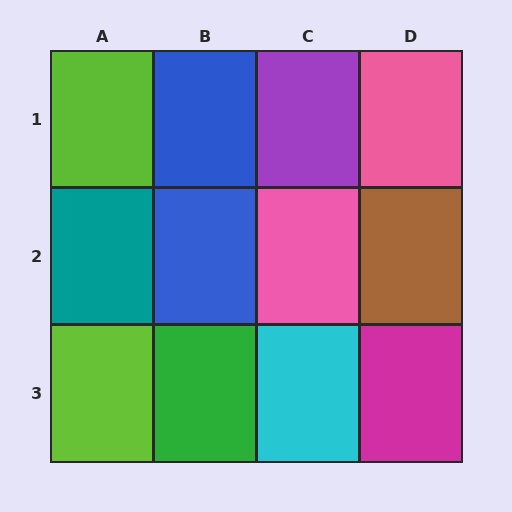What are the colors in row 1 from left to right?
Lime, blue, purple, pink.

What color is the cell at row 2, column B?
Blue.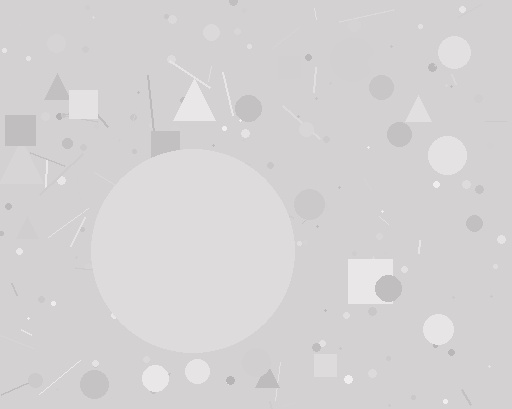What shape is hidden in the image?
A circle is hidden in the image.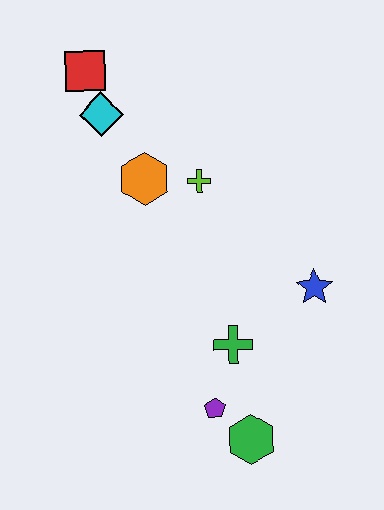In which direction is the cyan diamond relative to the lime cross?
The cyan diamond is to the left of the lime cross.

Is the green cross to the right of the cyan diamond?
Yes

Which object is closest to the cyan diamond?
The red square is closest to the cyan diamond.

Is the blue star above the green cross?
Yes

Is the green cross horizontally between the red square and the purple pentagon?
No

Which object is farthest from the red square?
The green hexagon is farthest from the red square.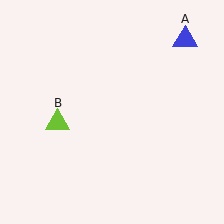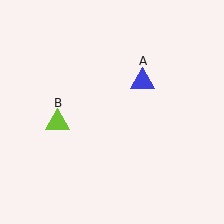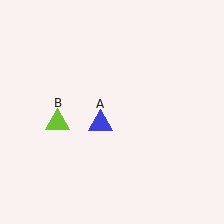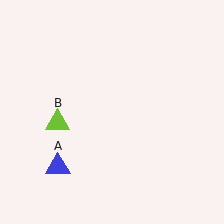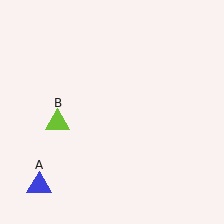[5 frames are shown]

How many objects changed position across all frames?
1 object changed position: blue triangle (object A).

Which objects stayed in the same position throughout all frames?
Lime triangle (object B) remained stationary.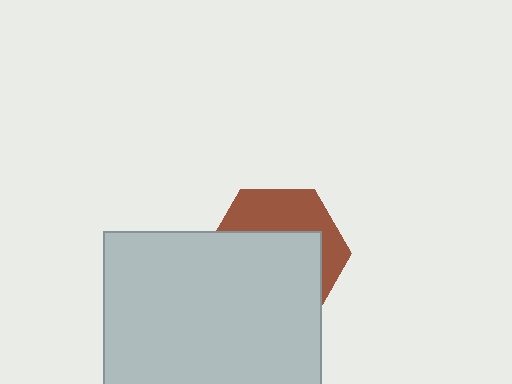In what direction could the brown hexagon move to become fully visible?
The brown hexagon could move up. That would shift it out from behind the light gray rectangle entirely.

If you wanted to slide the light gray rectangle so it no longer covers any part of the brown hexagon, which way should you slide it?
Slide it down — that is the most direct way to separate the two shapes.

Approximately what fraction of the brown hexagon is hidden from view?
Roughly 62% of the brown hexagon is hidden behind the light gray rectangle.